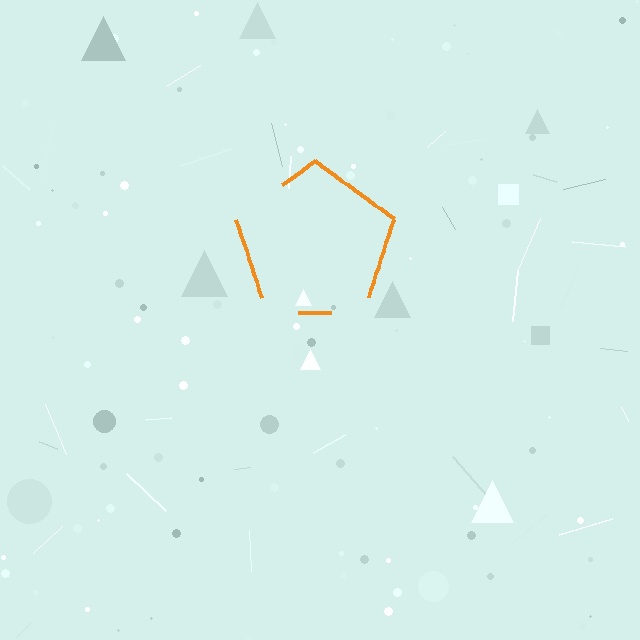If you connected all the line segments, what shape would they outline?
They would outline a pentagon.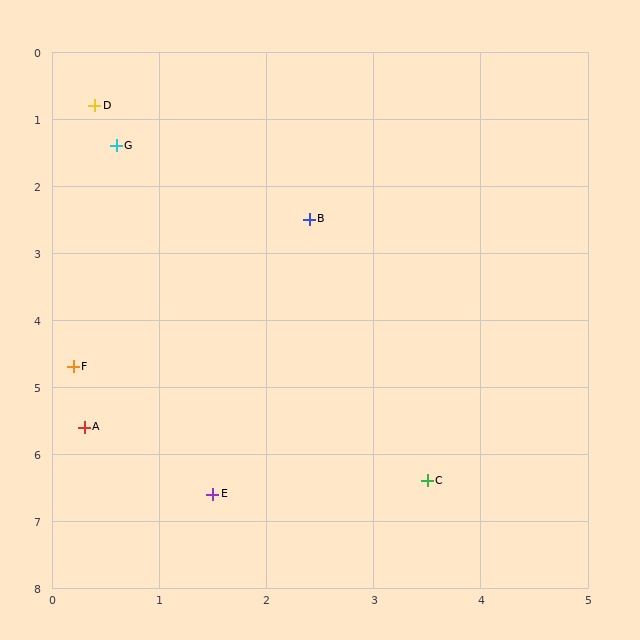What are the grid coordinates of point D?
Point D is at approximately (0.4, 0.8).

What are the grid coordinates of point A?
Point A is at approximately (0.3, 5.6).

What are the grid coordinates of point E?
Point E is at approximately (1.5, 6.6).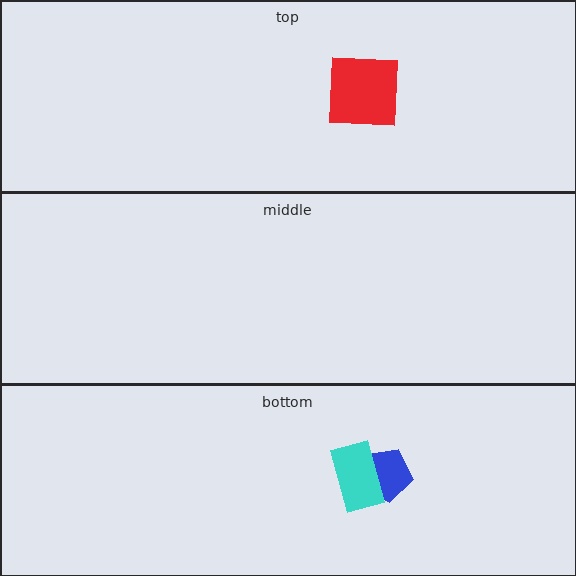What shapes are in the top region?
The red square.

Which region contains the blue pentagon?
The bottom region.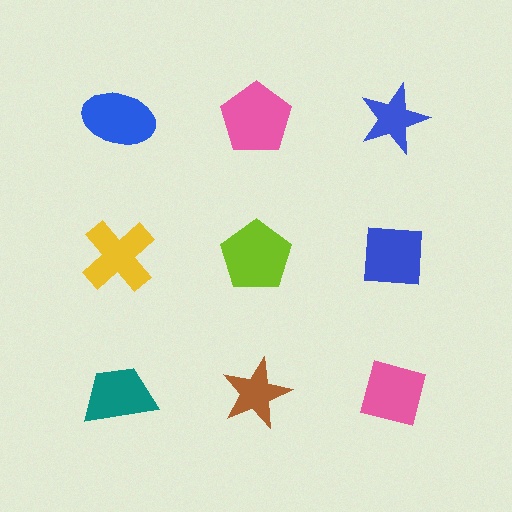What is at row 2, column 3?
A blue square.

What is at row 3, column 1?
A teal trapezoid.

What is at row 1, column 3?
A blue star.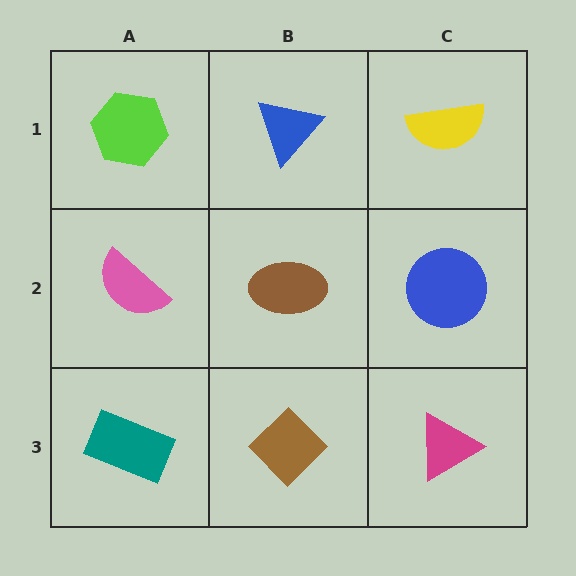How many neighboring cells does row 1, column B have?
3.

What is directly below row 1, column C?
A blue circle.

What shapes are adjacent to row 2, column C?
A yellow semicircle (row 1, column C), a magenta triangle (row 3, column C), a brown ellipse (row 2, column B).